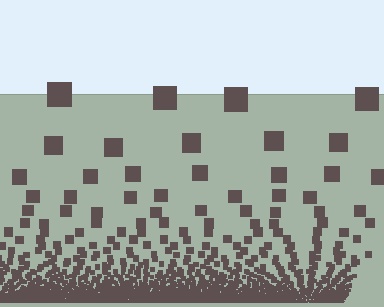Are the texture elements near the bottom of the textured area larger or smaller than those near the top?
Smaller. The gradient is inverted — elements near the bottom are smaller and denser.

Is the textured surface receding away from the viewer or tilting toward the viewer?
The surface appears to tilt toward the viewer. Texture elements get larger and sparser toward the top.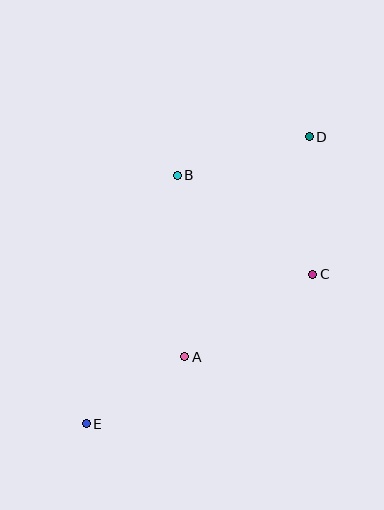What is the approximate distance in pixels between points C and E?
The distance between C and E is approximately 272 pixels.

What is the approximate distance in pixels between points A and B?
The distance between A and B is approximately 182 pixels.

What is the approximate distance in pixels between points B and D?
The distance between B and D is approximately 138 pixels.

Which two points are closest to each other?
Points A and E are closest to each other.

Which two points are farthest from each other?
Points D and E are farthest from each other.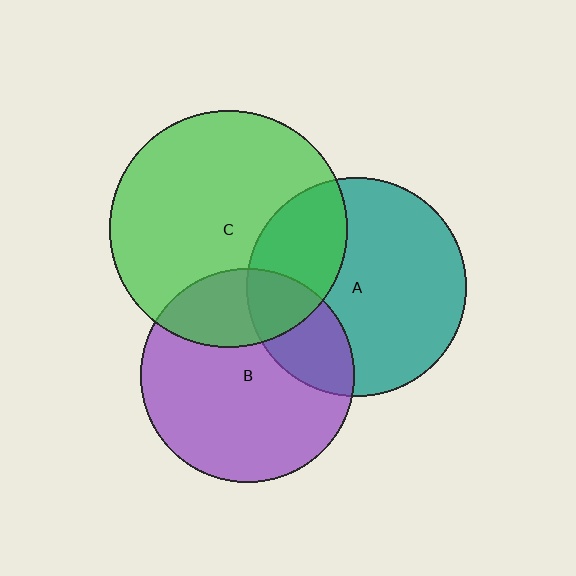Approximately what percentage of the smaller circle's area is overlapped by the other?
Approximately 25%.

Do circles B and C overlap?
Yes.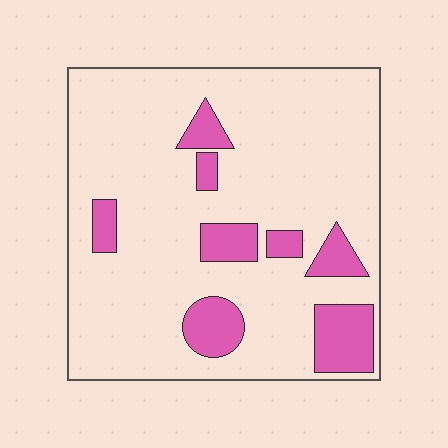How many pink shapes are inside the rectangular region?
8.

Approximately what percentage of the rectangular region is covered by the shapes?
Approximately 15%.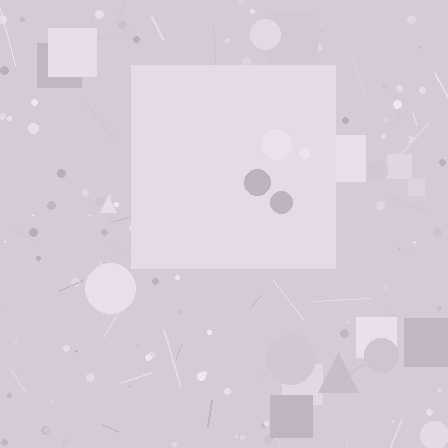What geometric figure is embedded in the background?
A square is embedded in the background.